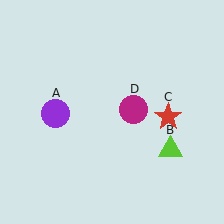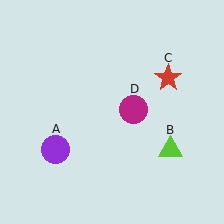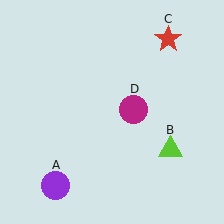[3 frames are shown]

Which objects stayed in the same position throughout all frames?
Lime triangle (object B) and magenta circle (object D) remained stationary.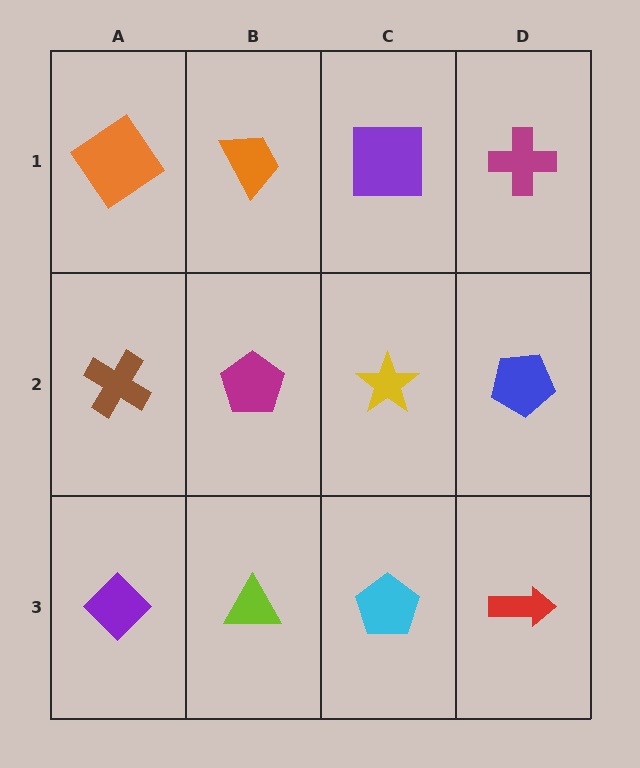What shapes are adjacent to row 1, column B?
A magenta pentagon (row 2, column B), an orange diamond (row 1, column A), a purple square (row 1, column C).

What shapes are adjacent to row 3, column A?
A brown cross (row 2, column A), a lime triangle (row 3, column B).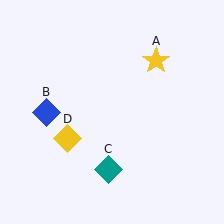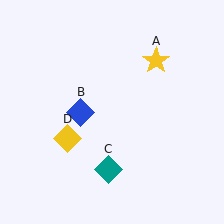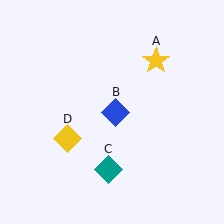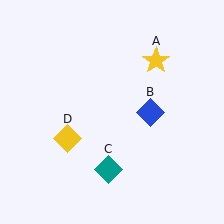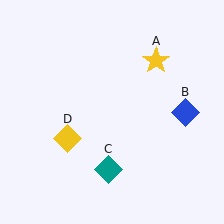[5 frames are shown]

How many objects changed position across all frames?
1 object changed position: blue diamond (object B).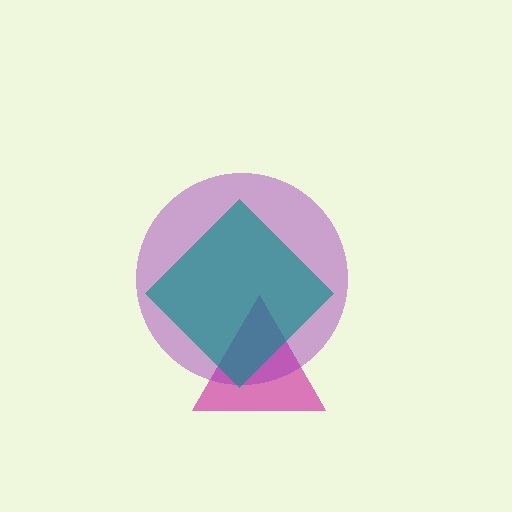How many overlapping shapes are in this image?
There are 3 overlapping shapes in the image.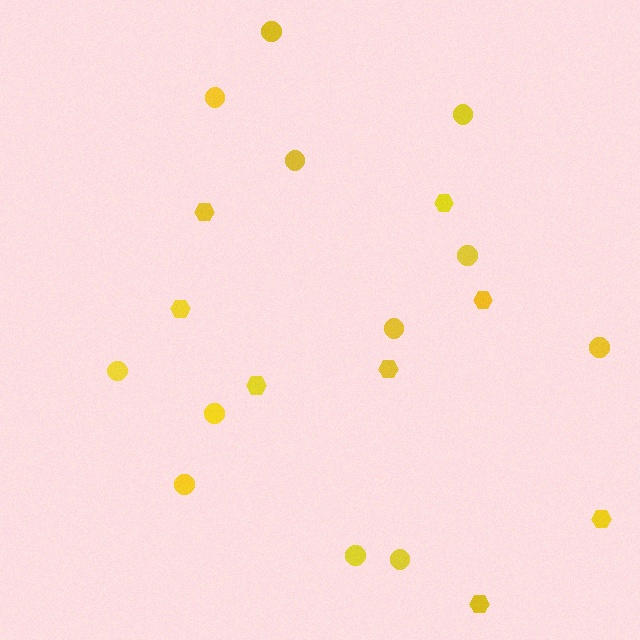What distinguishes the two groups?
There are 2 groups: one group of hexagons (8) and one group of circles (12).